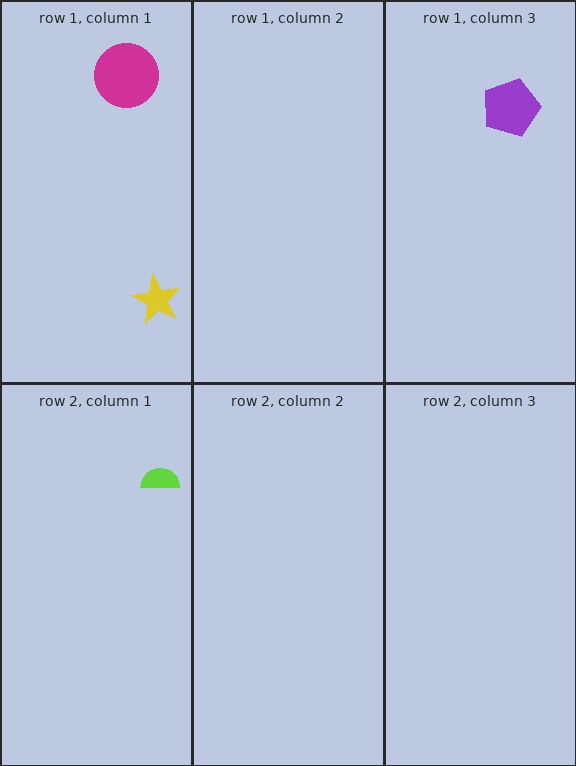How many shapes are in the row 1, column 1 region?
2.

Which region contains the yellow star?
The row 1, column 1 region.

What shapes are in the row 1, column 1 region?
The yellow star, the magenta circle.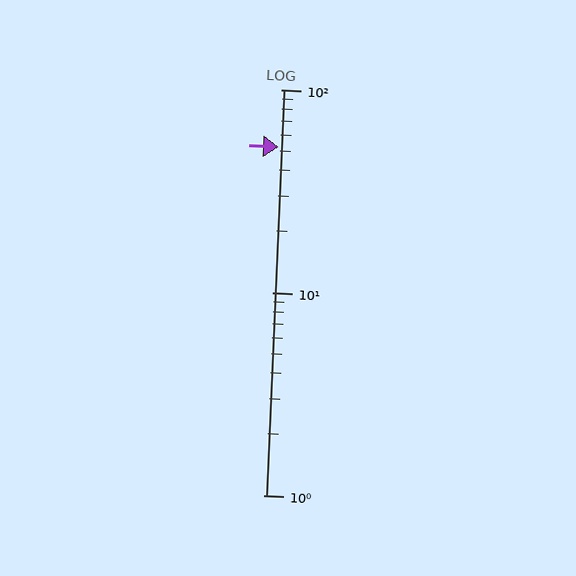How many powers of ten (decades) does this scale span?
The scale spans 2 decades, from 1 to 100.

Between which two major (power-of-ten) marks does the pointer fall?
The pointer is between 10 and 100.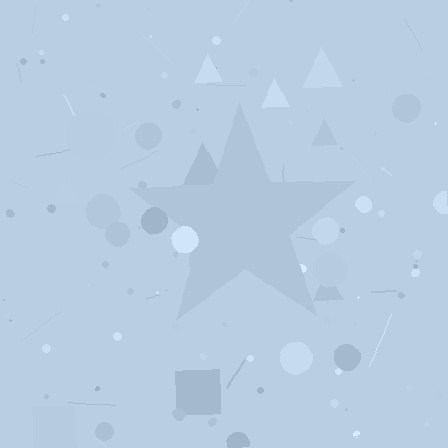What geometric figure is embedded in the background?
A star is embedded in the background.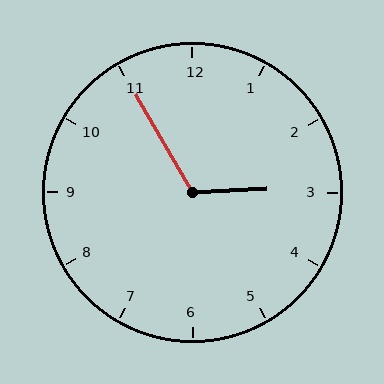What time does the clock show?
2:55.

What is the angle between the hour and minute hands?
Approximately 118 degrees.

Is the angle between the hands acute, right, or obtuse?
It is obtuse.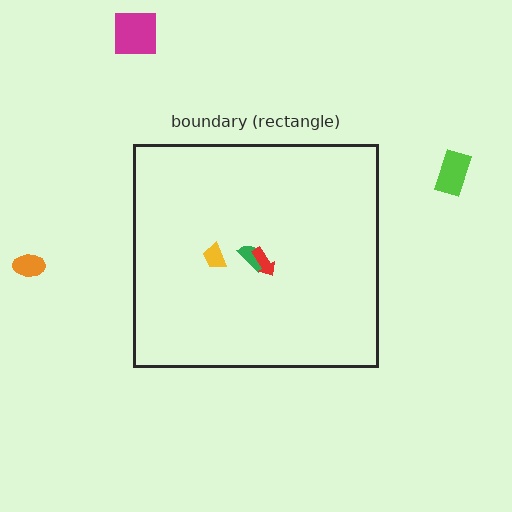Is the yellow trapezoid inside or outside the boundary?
Inside.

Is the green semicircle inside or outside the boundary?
Inside.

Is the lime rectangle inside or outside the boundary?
Outside.